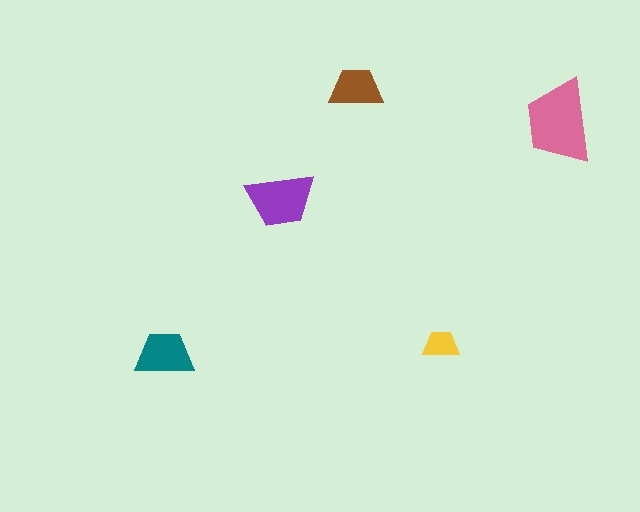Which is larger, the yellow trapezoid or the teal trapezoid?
The teal one.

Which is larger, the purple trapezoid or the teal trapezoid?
The purple one.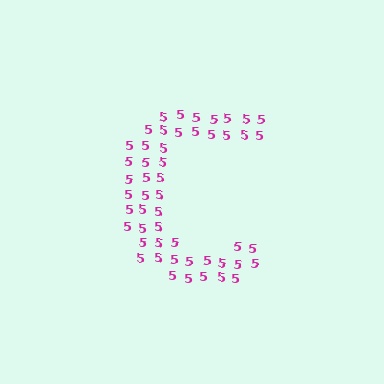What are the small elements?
The small elements are digit 5's.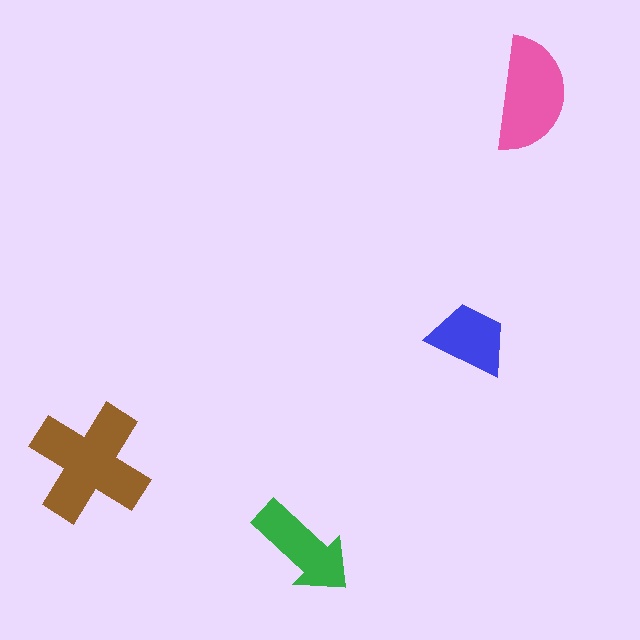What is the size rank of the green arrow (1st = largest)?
3rd.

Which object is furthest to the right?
The pink semicircle is rightmost.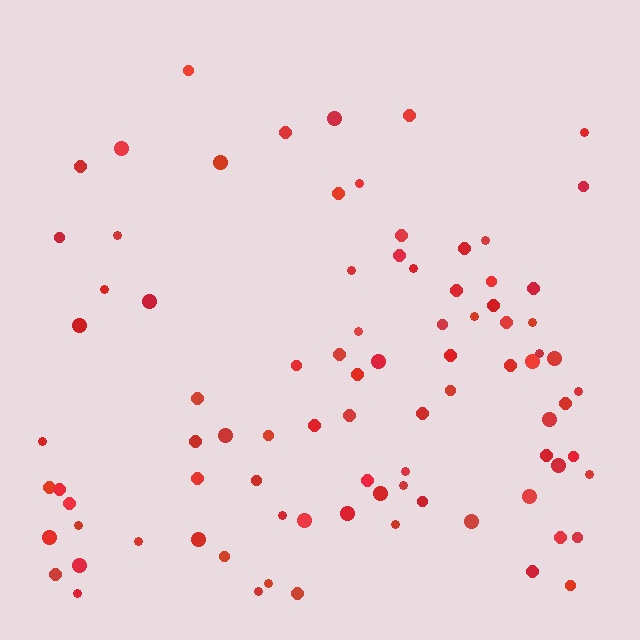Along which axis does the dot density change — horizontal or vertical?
Vertical.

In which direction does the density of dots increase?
From top to bottom, with the bottom side densest.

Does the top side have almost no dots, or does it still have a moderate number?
Still a moderate number, just noticeably fewer than the bottom.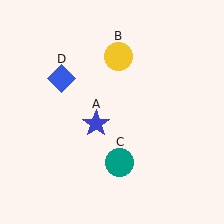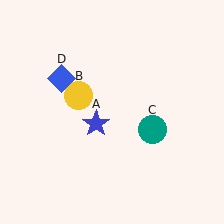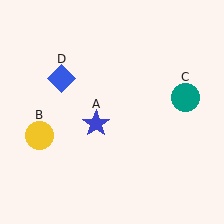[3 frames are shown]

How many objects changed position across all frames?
2 objects changed position: yellow circle (object B), teal circle (object C).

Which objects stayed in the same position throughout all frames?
Blue star (object A) and blue diamond (object D) remained stationary.